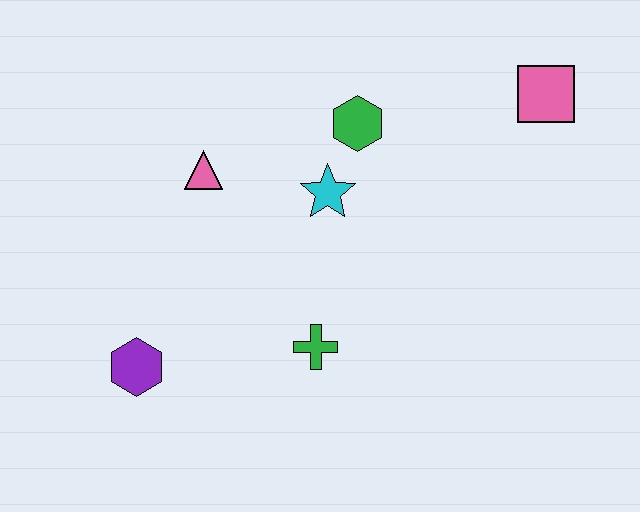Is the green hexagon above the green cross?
Yes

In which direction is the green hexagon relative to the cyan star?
The green hexagon is above the cyan star.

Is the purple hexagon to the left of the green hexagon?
Yes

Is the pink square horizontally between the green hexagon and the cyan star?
No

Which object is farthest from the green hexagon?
The purple hexagon is farthest from the green hexagon.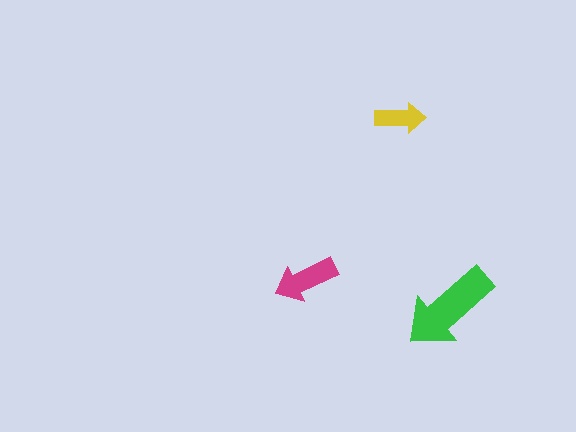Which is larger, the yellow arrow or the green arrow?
The green one.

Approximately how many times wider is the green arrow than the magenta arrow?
About 1.5 times wider.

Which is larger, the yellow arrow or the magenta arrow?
The magenta one.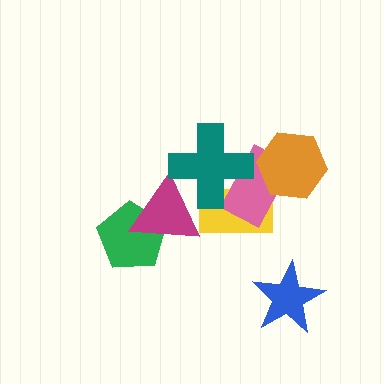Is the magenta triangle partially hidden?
Yes, it is partially covered by another shape.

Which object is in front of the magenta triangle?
The teal cross is in front of the magenta triangle.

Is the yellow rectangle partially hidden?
Yes, it is partially covered by another shape.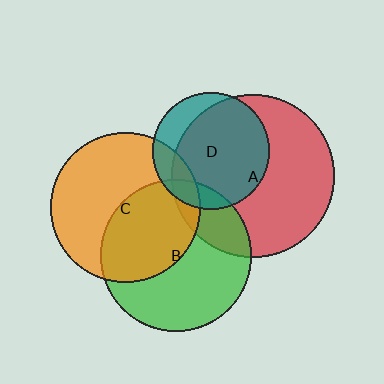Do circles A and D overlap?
Yes.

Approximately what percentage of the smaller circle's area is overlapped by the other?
Approximately 75%.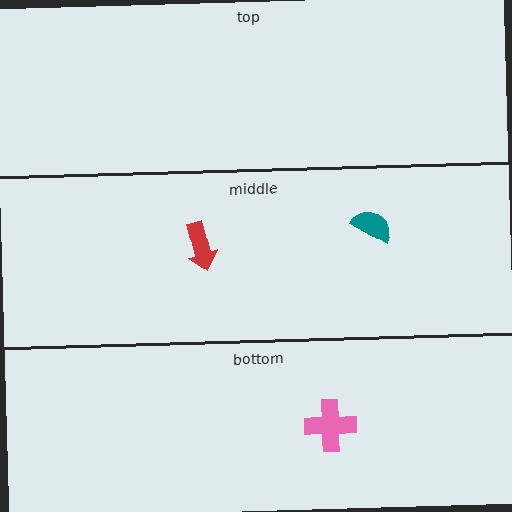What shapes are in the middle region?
The teal semicircle, the red arrow.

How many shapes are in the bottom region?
1.